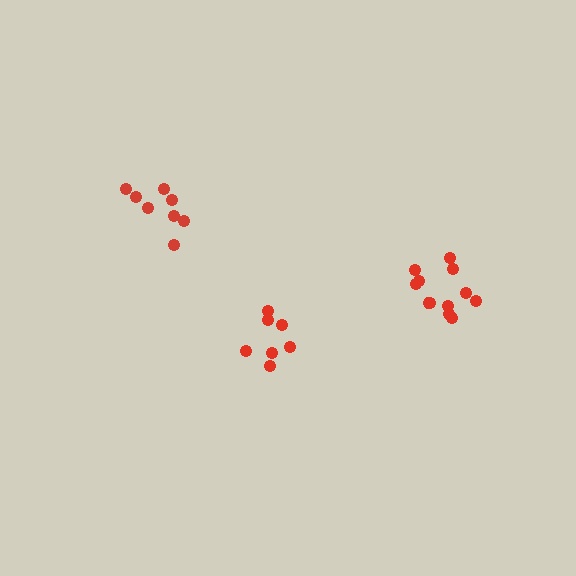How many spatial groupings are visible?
There are 3 spatial groupings.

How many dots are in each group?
Group 1: 12 dots, Group 2: 7 dots, Group 3: 8 dots (27 total).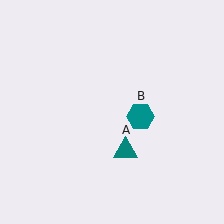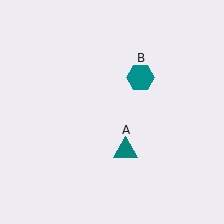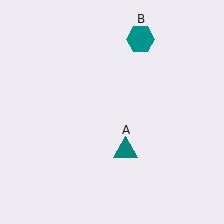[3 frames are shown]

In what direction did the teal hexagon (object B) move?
The teal hexagon (object B) moved up.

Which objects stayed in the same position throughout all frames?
Teal triangle (object A) remained stationary.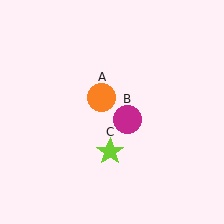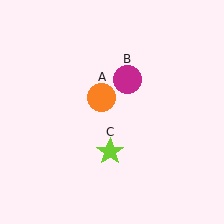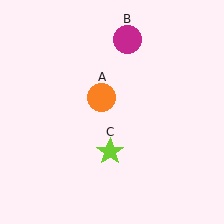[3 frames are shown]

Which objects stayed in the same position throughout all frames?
Orange circle (object A) and lime star (object C) remained stationary.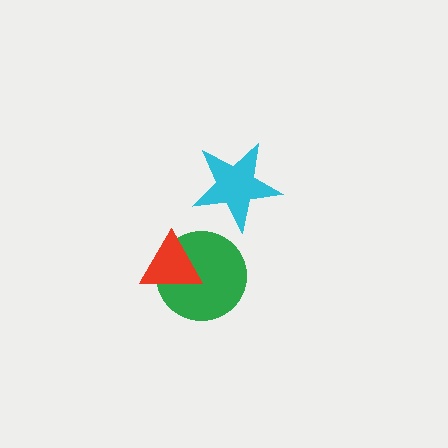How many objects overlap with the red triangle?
1 object overlaps with the red triangle.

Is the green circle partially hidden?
Yes, it is partially covered by another shape.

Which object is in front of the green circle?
The red triangle is in front of the green circle.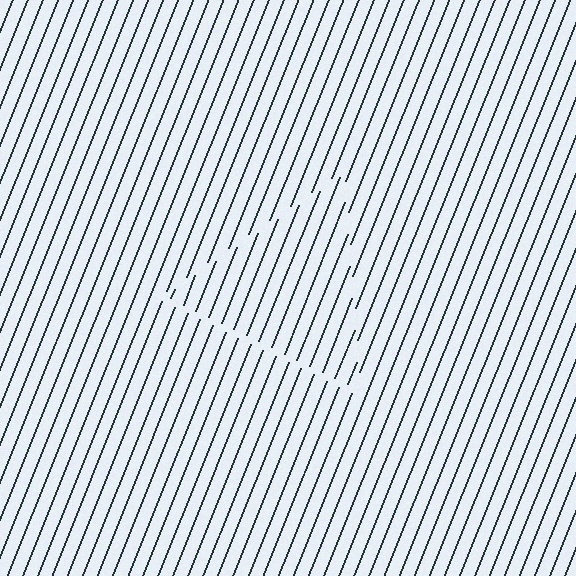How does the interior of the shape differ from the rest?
The interior of the shape contains the same grating, shifted by half a period — the contour is defined by the phase discontinuity where line-ends from the inner and outer gratings abut.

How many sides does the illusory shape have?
3 sides — the line-ends trace a triangle.